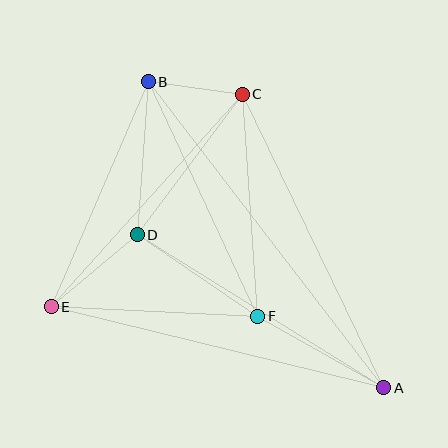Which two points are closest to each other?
Points B and C are closest to each other.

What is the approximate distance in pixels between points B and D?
The distance between B and D is approximately 154 pixels.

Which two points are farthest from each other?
Points A and B are farthest from each other.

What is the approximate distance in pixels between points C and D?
The distance between C and D is approximately 176 pixels.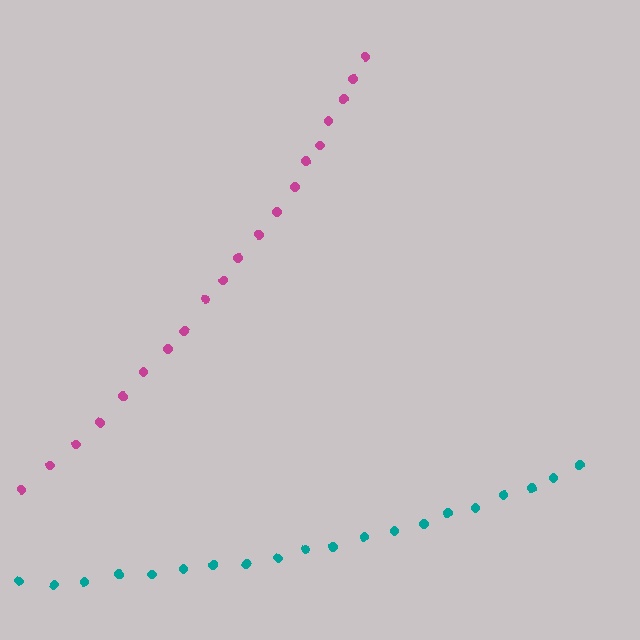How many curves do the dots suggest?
There are 2 distinct paths.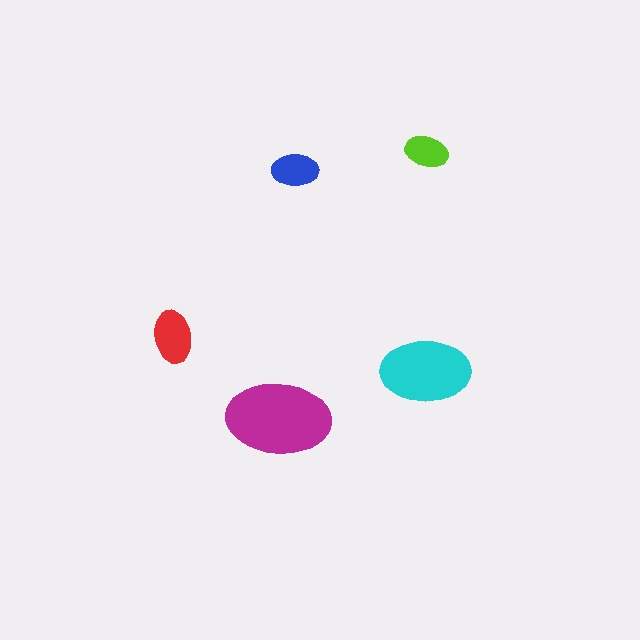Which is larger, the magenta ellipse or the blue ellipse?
The magenta one.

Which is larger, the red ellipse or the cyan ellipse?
The cyan one.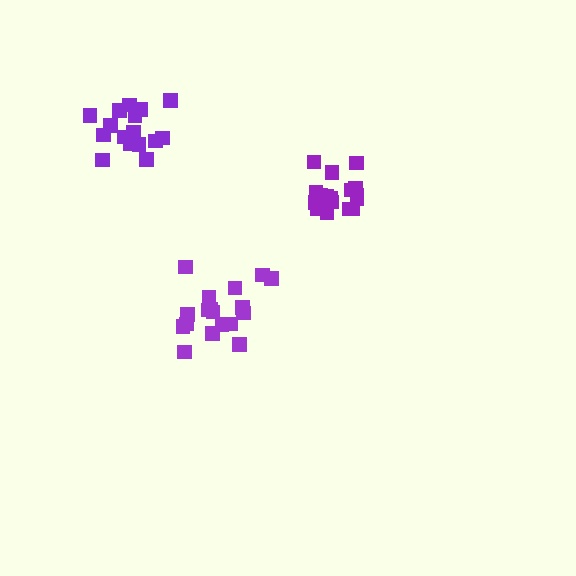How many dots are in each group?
Group 1: 18 dots, Group 2: 17 dots, Group 3: 18 dots (53 total).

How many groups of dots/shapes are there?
There are 3 groups.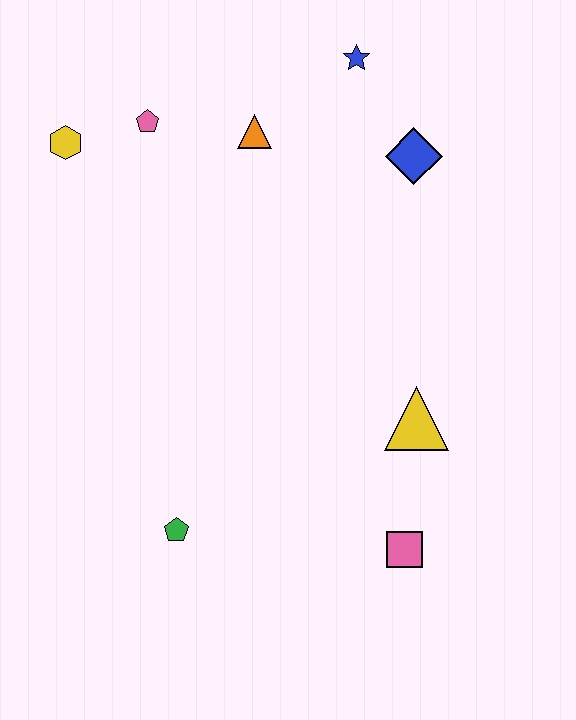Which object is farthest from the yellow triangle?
The yellow hexagon is farthest from the yellow triangle.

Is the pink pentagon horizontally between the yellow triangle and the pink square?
No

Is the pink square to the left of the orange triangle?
No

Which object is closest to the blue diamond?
The blue star is closest to the blue diamond.